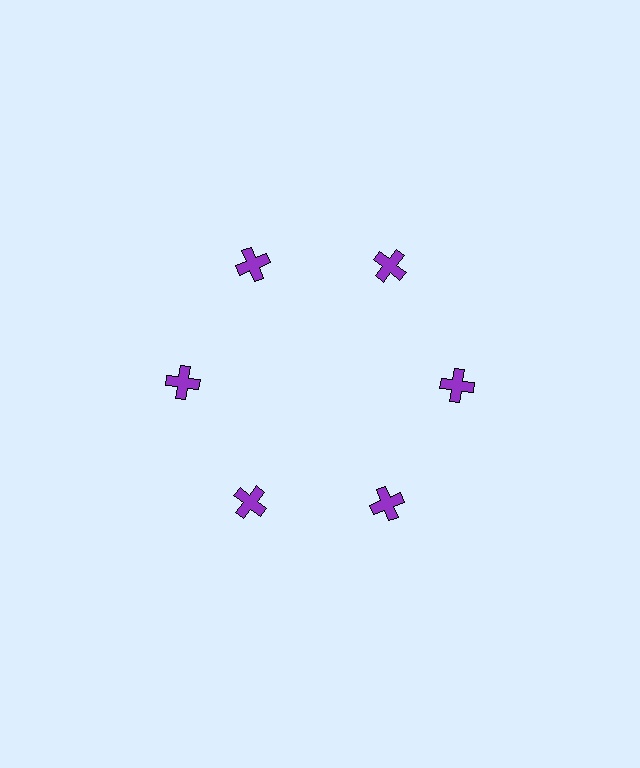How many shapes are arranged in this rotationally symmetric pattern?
There are 6 shapes, arranged in 6 groups of 1.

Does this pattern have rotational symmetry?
Yes, this pattern has 6-fold rotational symmetry. It looks the same after rotating 60 degrees around the center.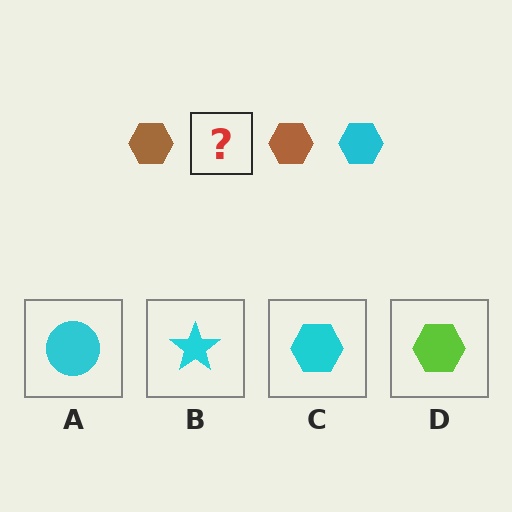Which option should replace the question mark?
Option C.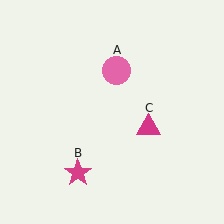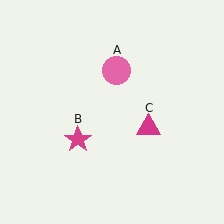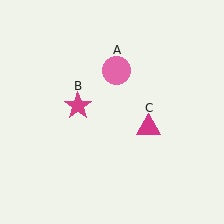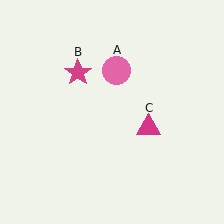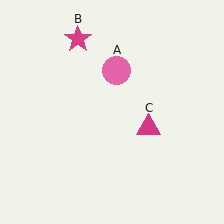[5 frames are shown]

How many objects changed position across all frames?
1 object changed position: magenta star (object B).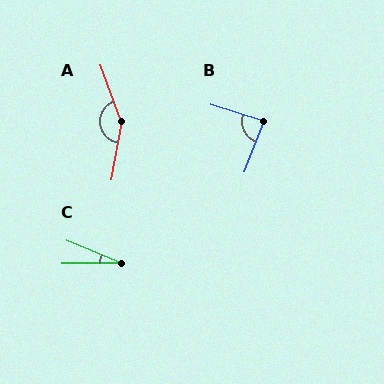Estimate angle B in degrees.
Approximately 87 degrees.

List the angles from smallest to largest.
C (23°), B (87°), A (150°).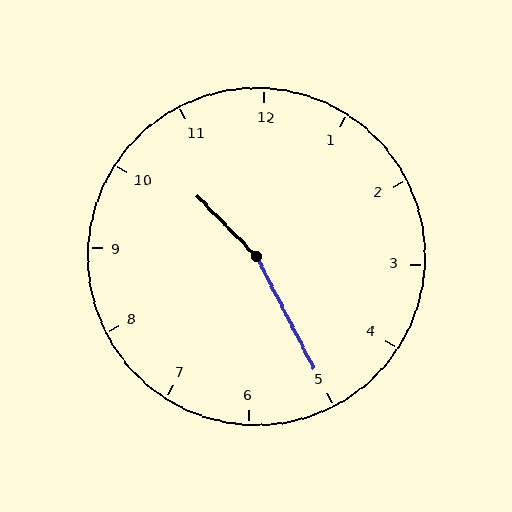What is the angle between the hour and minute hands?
Approximately 162 degrees.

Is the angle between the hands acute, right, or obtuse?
It is obtuse.